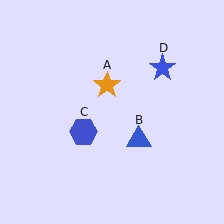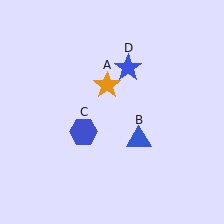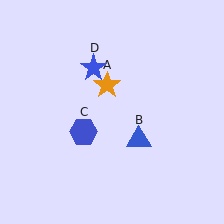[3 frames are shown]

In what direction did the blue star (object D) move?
The blue star (object D) moved left.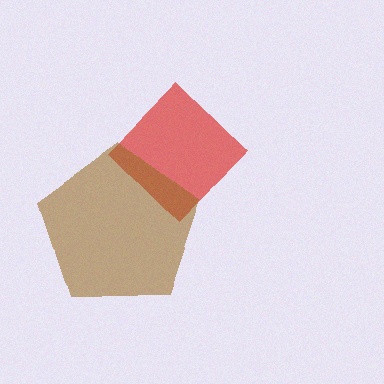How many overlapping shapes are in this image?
There are 2 overlapping shapes in the image.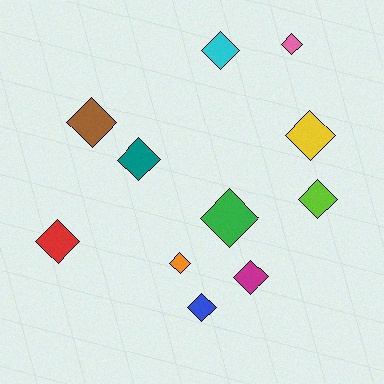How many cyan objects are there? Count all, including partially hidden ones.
There is 1 cyan object.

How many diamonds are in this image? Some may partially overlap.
There are 11 diamonds.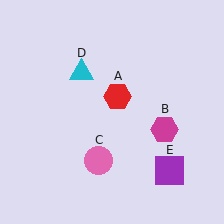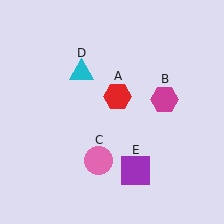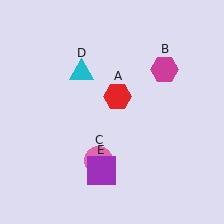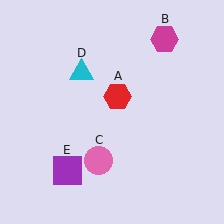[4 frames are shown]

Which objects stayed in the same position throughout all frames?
Red hexagon (object A) and pink circle (object C) and cyan triangle (object D) remained stationary.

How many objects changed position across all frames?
2 objects changed position: magenta hexagon (object B), purple square (object E).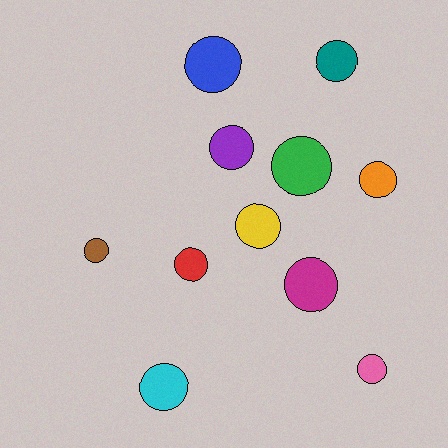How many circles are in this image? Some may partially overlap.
There are 11 circles.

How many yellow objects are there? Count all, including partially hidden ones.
There is 1 yellow object.